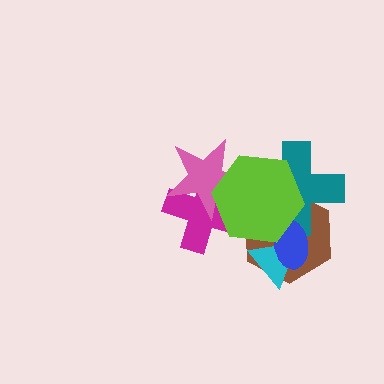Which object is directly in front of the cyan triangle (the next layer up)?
The blue ellipse is directly in front of the cyan triangle.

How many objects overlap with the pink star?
2 objects overlap with the pink star.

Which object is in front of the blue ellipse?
The lime hexagon is in front of the blue ellipse.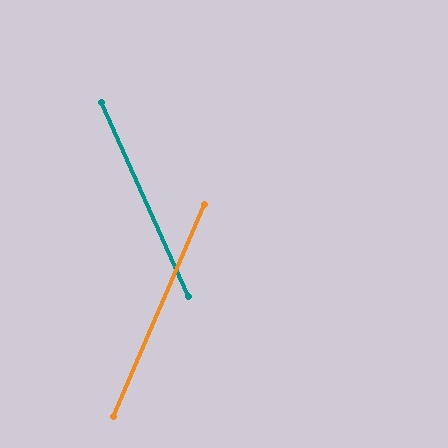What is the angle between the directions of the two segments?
Approximately 48 degrees.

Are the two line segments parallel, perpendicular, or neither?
Neither parallel nor perpendicular — they differ by about 48°.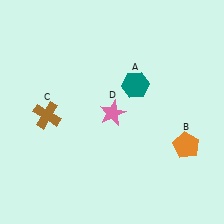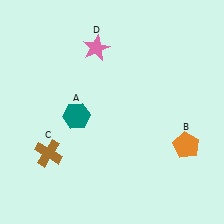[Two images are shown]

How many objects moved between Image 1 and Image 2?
3 objects moved between the two images.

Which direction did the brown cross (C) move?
The brown cross (C) moved down.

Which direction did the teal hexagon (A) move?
The teal hexagon (A) moved left.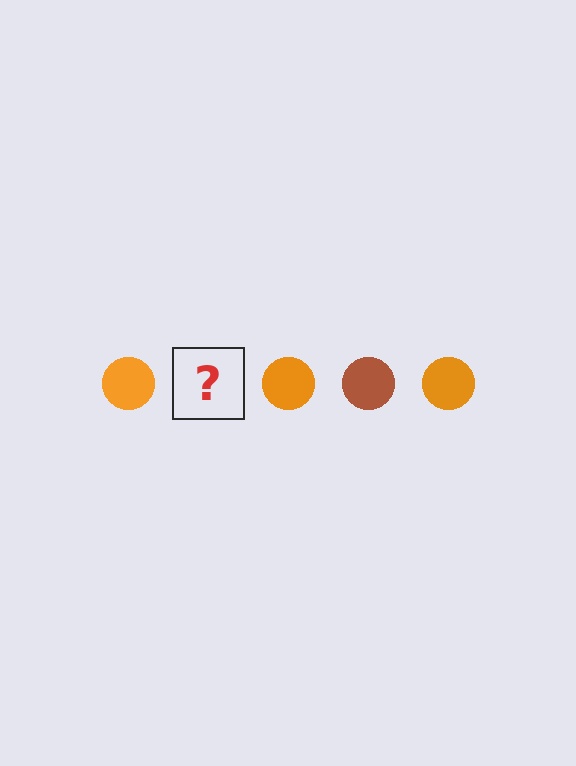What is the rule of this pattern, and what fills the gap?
The rule is that the pattern cycles through orange, brown circles. The gap should be filled with a brown circle.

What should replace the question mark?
The question mark should be replaced with a brown circle.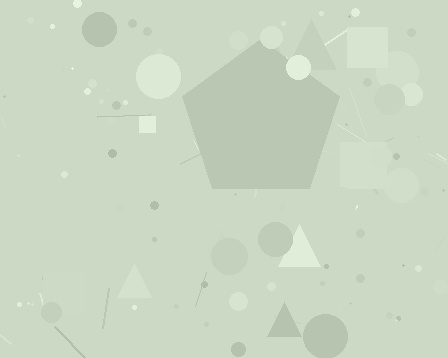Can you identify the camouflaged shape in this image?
The camouflaged shape is a pentagon.